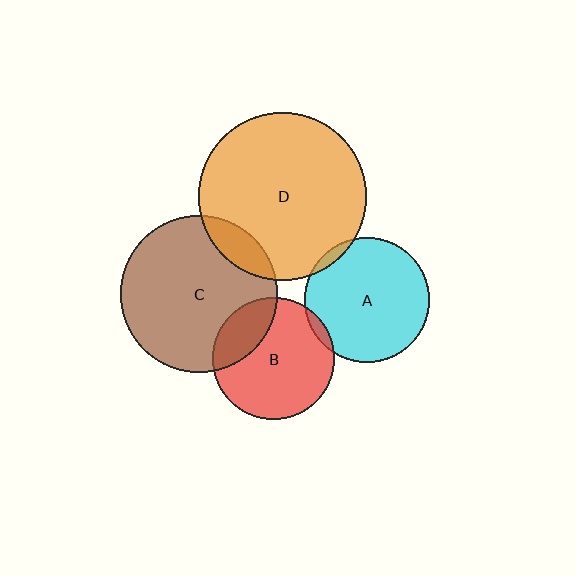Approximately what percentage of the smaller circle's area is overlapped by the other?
Approximately 25%.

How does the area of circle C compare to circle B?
Approximately 1.6 times.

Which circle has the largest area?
Circle D (orange).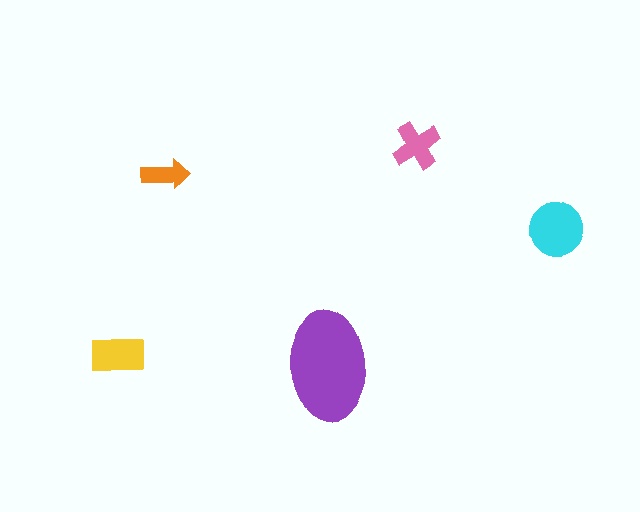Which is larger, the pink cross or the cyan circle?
The cyan circle.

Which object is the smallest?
The orange arrow.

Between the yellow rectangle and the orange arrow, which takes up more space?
The yellow rectangle.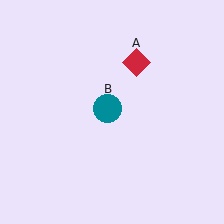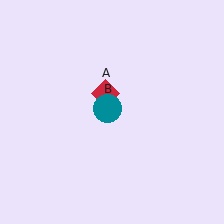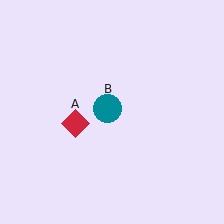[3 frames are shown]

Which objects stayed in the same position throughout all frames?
Teal circle (object B) remained stationary.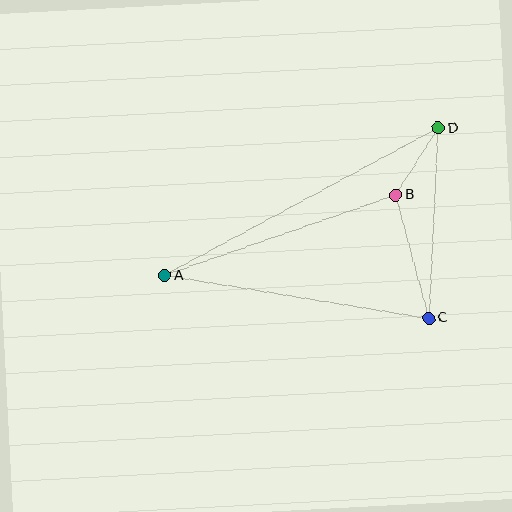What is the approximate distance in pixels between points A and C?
The distance between A and C is approximately 267 pixels.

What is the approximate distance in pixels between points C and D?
The distance between C and D is approximately 190 pixels.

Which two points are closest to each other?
Points B and D are closest to each other.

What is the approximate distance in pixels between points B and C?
The distance between B and C is approximately 128 pixels.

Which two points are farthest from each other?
Points A and D are farthest from each other.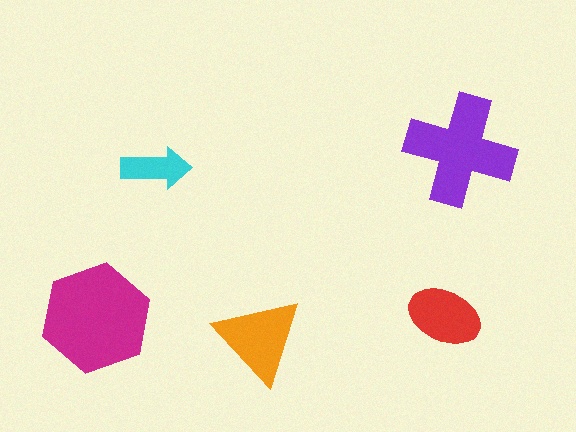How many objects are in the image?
There are 5 objects in the image.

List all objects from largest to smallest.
The magenta hexagon, the purple cross, the orange triangle, the red ellipse, the cyan arrow.